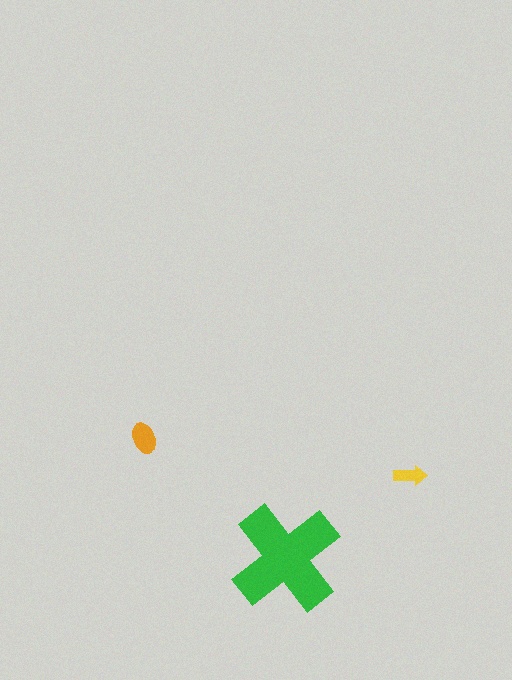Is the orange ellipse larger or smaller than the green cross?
Smaller.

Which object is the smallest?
The yellow arrow.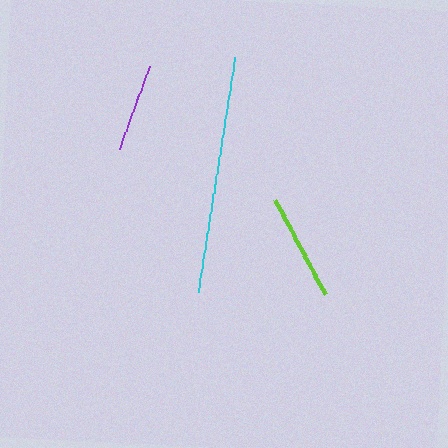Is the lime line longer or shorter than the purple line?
The lime line is longer than the purple line.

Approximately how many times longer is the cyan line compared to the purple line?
The cyan line is approximately 2.7 times the length of the purple line.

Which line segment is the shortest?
The purple line is the shortest at approximately 88 pixels.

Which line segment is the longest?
The cyan line is the longest at approximately 238 pixels.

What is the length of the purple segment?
The purple segment is approximately 88 pixels long.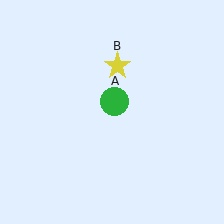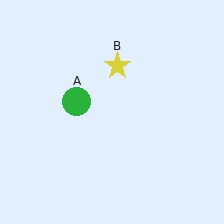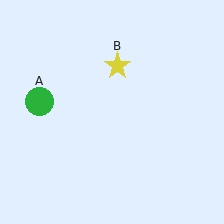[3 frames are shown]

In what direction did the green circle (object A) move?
The green circle (object A) moved left.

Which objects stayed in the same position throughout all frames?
Yellow star (object B) remained stationary.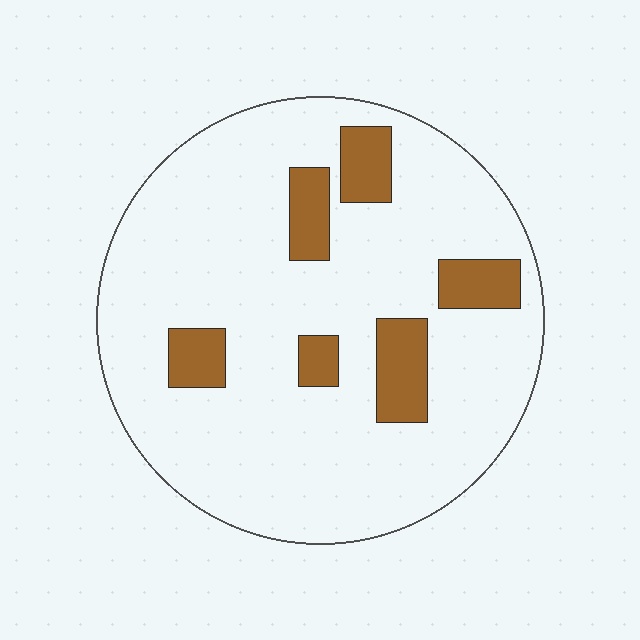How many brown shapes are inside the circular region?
6.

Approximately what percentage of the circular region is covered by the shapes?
Approximately 15%.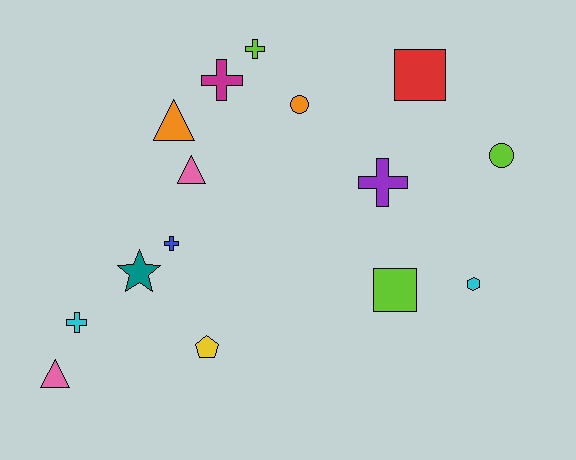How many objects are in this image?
There are 15 objects.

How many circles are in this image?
There are 2 circles.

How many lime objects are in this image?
There are 3 lime objects.